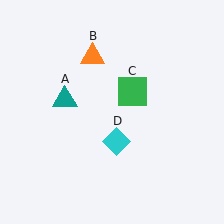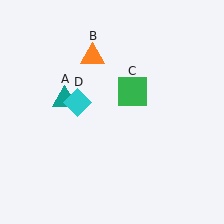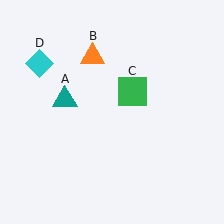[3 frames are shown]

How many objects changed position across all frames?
1 object changed position: cyan diamond (object D).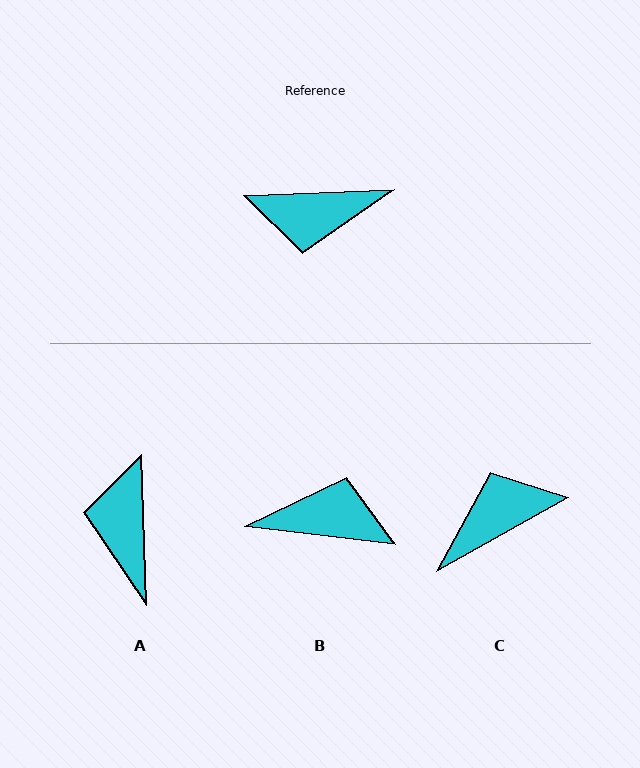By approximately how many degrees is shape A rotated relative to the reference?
Approximately 90 degrees clockwise.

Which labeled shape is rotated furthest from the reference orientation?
B, about 171 degrees away.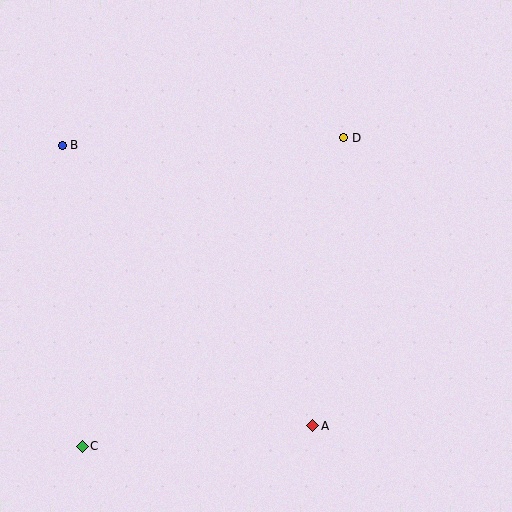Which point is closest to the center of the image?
Point D at (344, 138) is closest to the center.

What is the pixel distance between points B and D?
The distance between B and D is 282 pixels.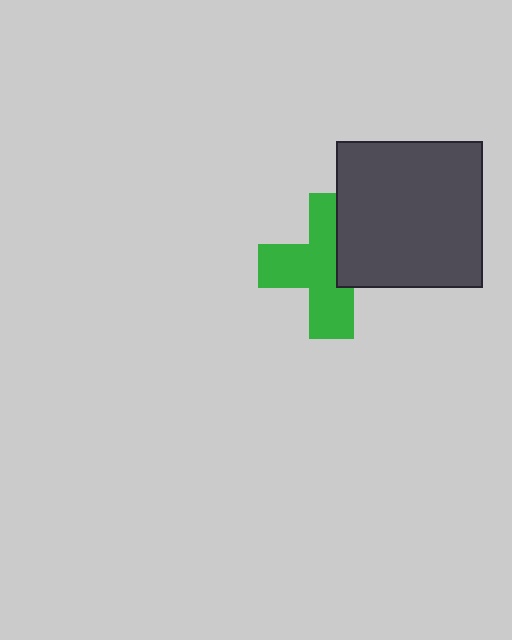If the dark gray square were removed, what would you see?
You would see the complete green cross.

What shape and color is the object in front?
The object in front is a dark gray square.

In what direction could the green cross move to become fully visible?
The green cross could move left. That would shift it out from behind the dark gray square entirely.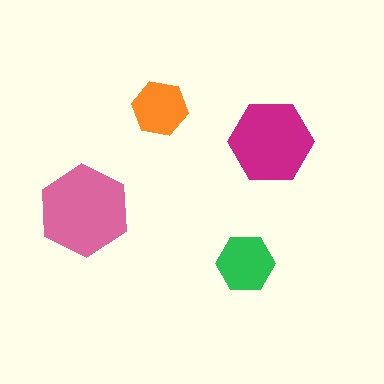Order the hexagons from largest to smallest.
the pink one, the magenta one, the green one, the orange one.